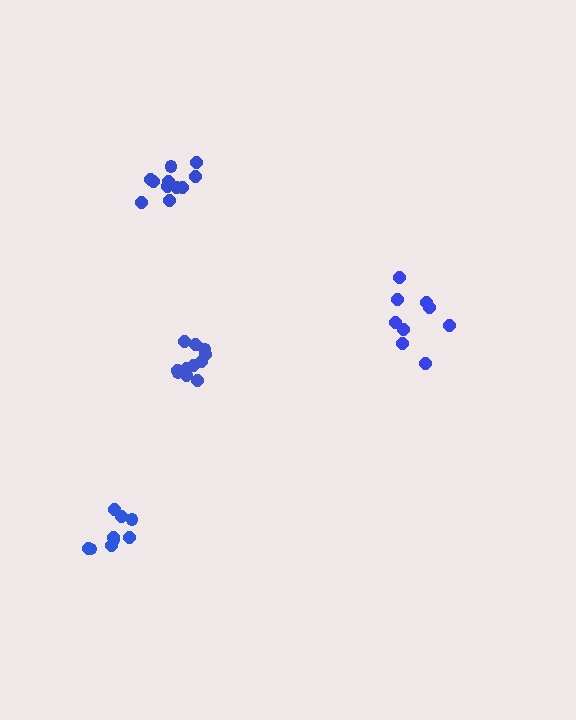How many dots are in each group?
Group 1: 12 dots, Group 2: 11 dots, Group 3: 9 dots, Group 4: 9 dots (41 total).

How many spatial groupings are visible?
There are 4 spatial groupings.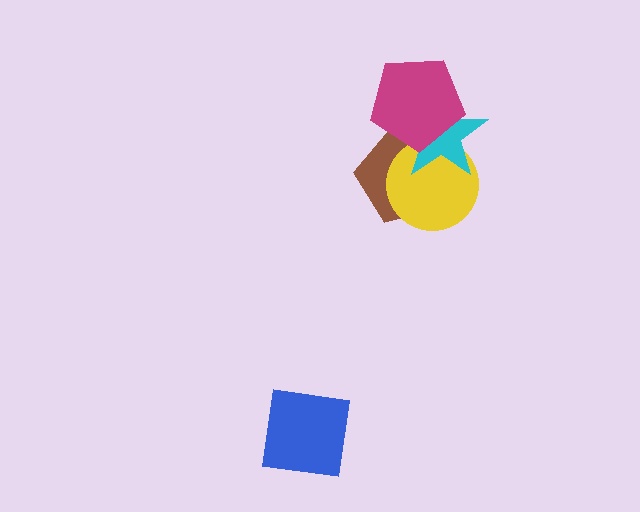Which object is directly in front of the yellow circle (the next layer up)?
The cyan star is directly in front of the yellow circle.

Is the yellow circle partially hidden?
Yes, it is partially covered by another shape.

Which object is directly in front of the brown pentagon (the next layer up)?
The yellow circle is directly in front of the brown pentagon.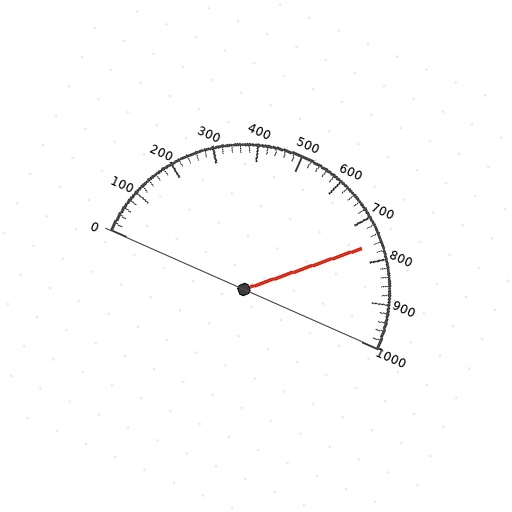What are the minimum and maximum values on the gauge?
The gauge ranges from 0 to 1000.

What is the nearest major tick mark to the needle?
The nearest major tick mark is 800.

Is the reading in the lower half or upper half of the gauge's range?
The reading is in the upper half of the range (0 to 1000).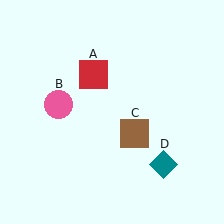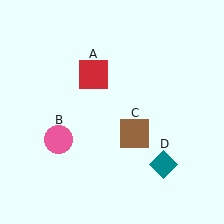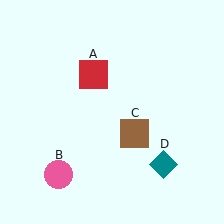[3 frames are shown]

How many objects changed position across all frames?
1 object changed position: pink circle (object B).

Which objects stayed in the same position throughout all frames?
Red square (object A) and brown square (object C) and teal diamond (object D) remained stationary.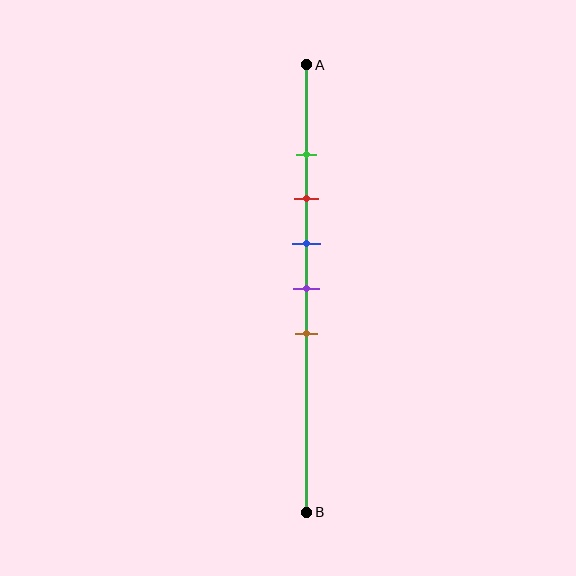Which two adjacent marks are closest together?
The green and red marks are the closest adjacent pair.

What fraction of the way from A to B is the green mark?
The green mark is approximately 20% (0.2) of the way from A to B.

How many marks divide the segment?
There are 5 marks dividing the segment.